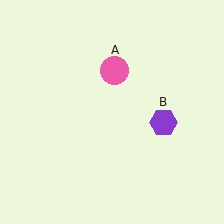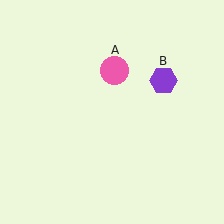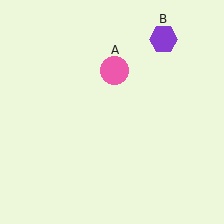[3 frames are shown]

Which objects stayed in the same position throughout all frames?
Pink circle (object A) remained stationary.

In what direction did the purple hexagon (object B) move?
The purple hexagon (object B) moved up.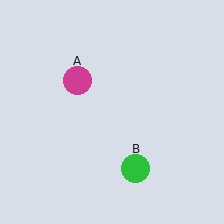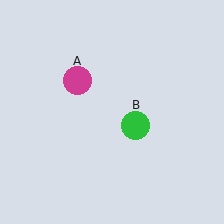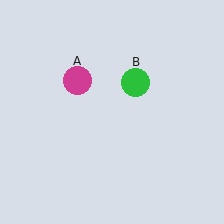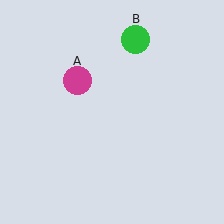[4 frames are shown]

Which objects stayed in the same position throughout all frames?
Magenta circle (object A) remained stationary.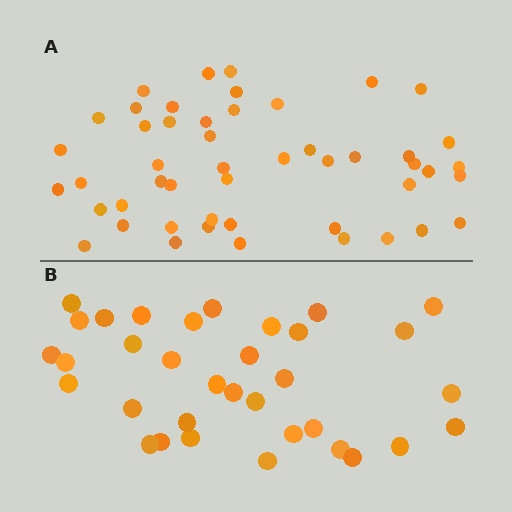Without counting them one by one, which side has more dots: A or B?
Region A (the top region) has more dots.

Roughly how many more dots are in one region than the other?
Region A has approximately 15 more dots than region B.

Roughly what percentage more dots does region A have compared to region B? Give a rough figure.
About 45% more.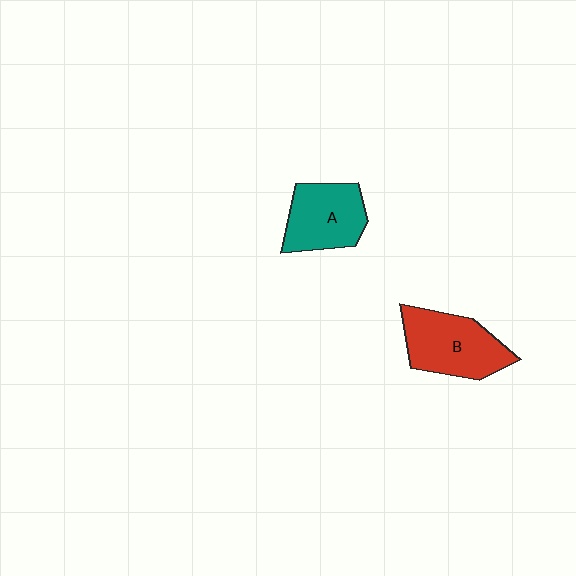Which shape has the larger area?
Shape B (red).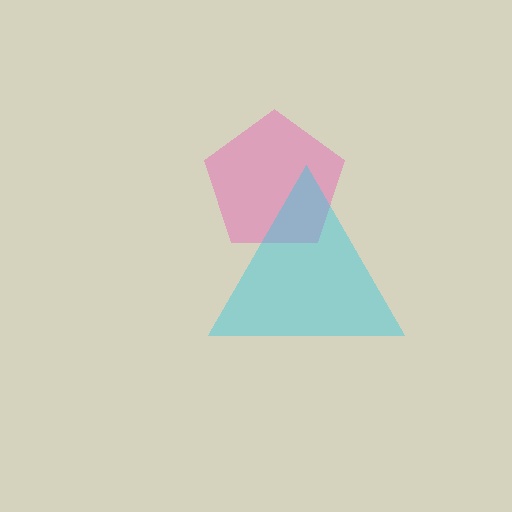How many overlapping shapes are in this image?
There are 2 overlapping shapes in the image.